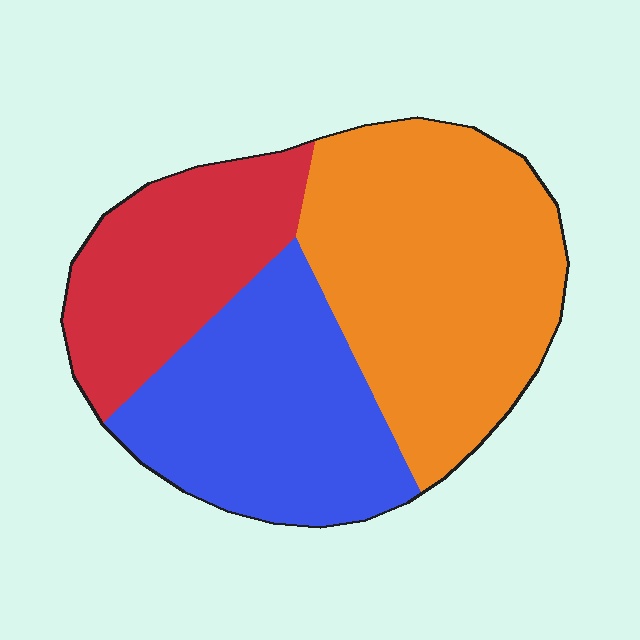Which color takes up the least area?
Red, at roughly 25%.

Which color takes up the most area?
Orange, at roughly 45%.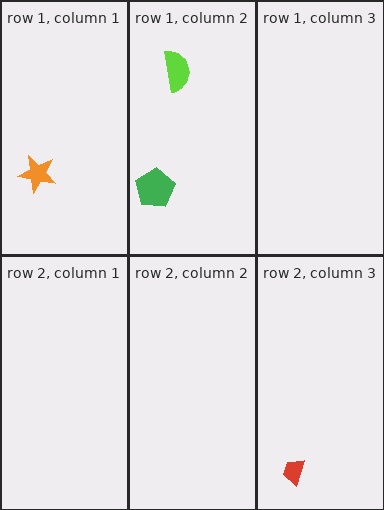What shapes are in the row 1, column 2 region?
The green pentagon, the lime semicircle.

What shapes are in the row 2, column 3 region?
The red trapezoid.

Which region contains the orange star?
The row 1, column 1 region.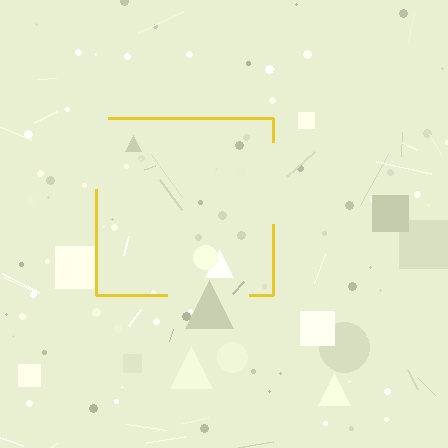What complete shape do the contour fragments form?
The contour fragments form a square.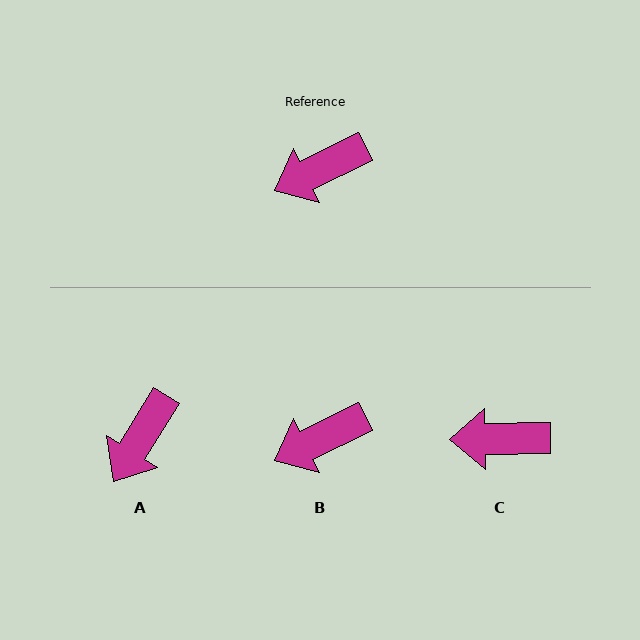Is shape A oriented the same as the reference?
No, it is off by about 32 degrees.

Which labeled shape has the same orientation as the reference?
B.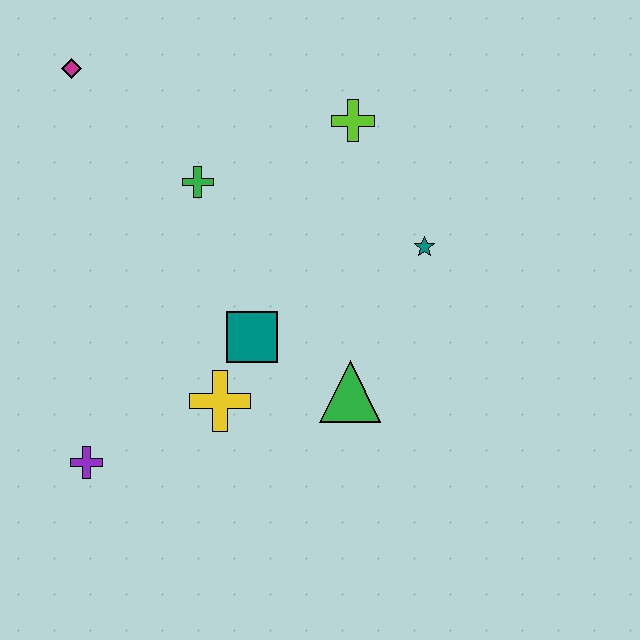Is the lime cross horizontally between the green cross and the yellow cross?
No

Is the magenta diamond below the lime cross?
No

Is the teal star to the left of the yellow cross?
No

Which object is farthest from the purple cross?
The lime cross is farthest from the purple cross.